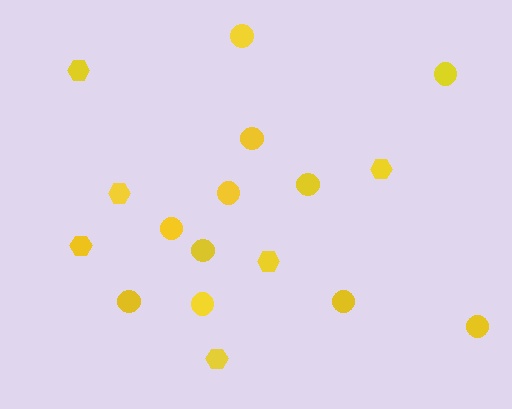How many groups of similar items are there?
There are 2 groups: one group of hexagons (6) and one group of circles (11).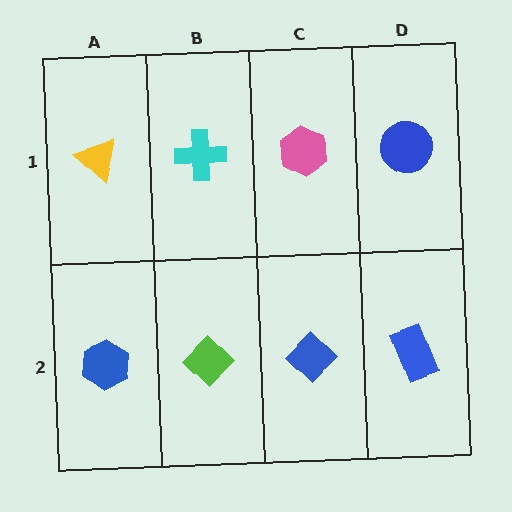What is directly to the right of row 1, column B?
A pink hexagon.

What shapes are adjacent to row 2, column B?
A cyan cross (row 1, column B), a blue hexagon (row 2, column A), a blue diamond (row 2, column C).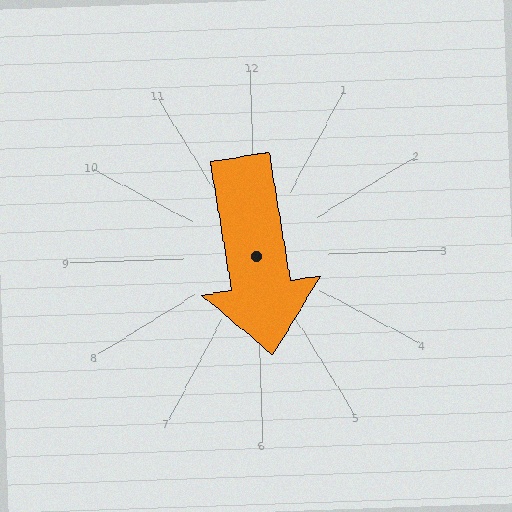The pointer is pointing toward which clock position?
Roughly 6 o'clock.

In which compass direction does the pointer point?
South.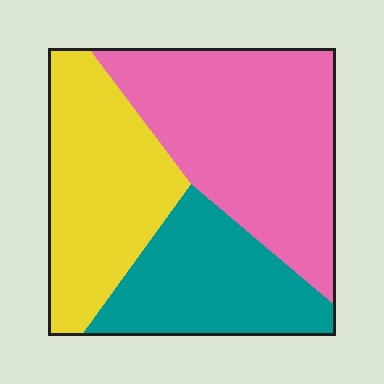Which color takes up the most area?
Pink, at roughly 45%.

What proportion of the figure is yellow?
Yellow takes up about one third (1/3) of the figure.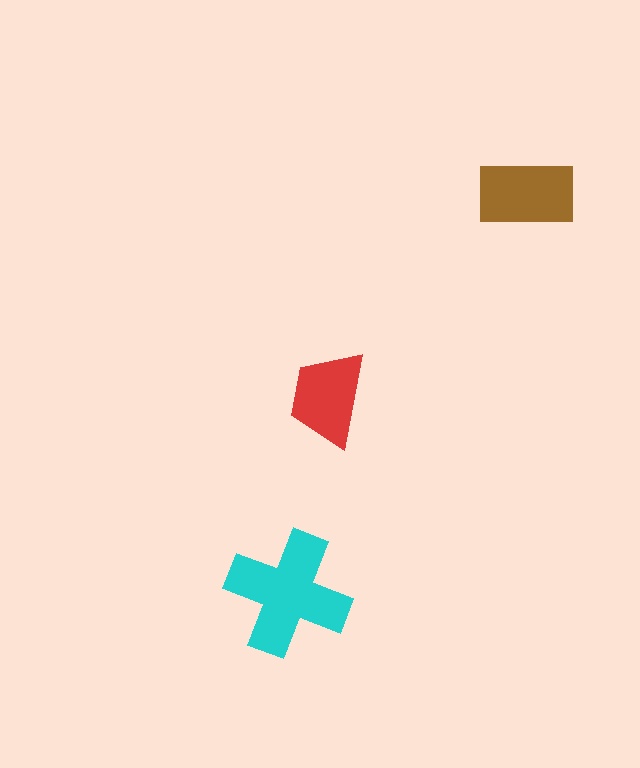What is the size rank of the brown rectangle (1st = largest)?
2nd.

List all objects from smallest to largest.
The red trapezoid, the brown rectangle, the cyan cross.